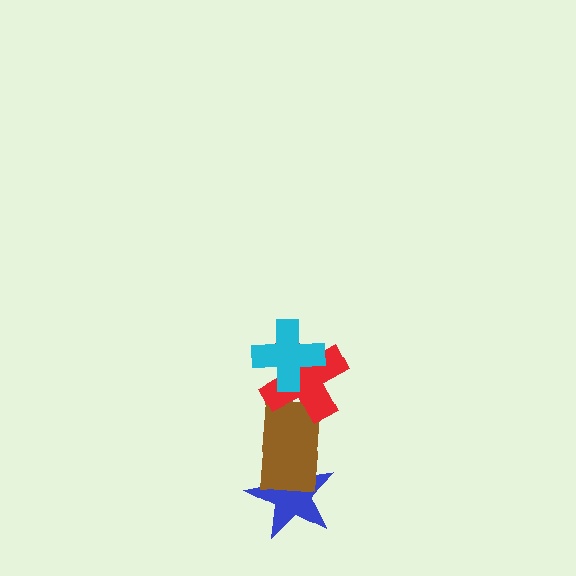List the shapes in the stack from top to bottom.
From top to bottom: the cyan cross, the red cross, the brown rectangle, the blue star.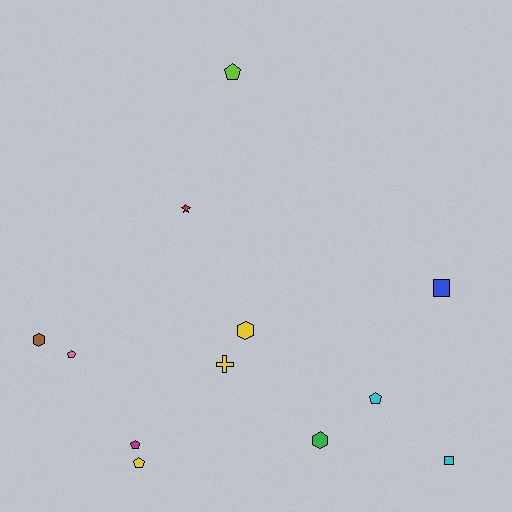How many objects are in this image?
There are 12 objects.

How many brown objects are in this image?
There is 1 brown object.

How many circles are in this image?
There are no circles.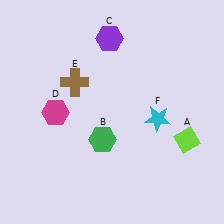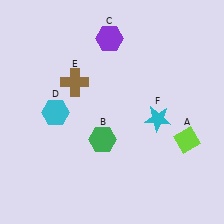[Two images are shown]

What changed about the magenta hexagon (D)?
In Image 1, D is magenta. In Image 2, it changed to cyan.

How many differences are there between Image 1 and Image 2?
There is 1 difference between the two images.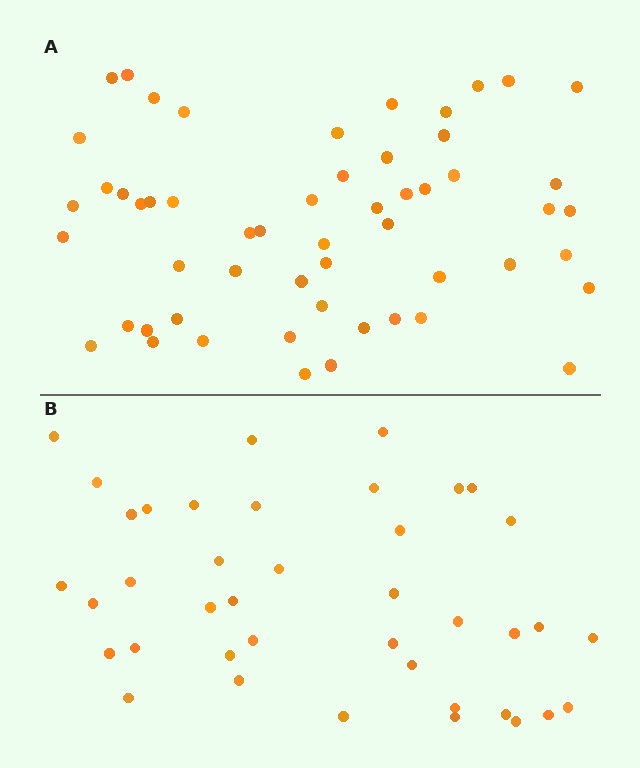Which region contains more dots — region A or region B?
Region A (the top region) has more dots.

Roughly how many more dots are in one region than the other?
Region A has approximately 15 more dots than region B.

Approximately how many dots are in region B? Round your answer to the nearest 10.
About 40 dots.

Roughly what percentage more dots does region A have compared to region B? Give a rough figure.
About 40% more.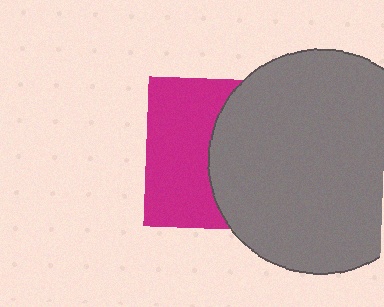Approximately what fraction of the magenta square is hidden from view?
Roughly 52% of the magenta square is hidden behind the gray circle.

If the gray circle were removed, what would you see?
You would see the complete magenta square.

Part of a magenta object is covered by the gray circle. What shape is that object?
It is a square.